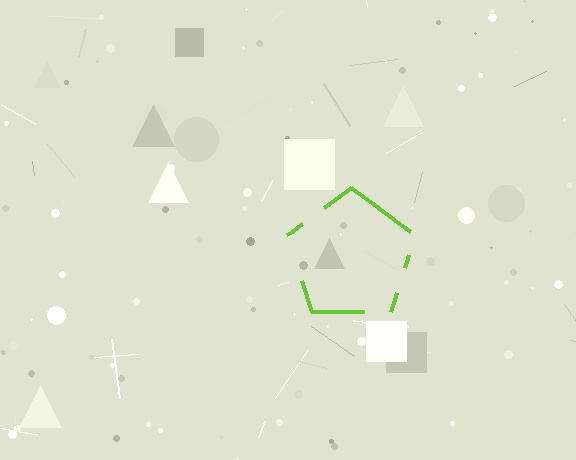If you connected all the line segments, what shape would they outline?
They would outline a pentagon.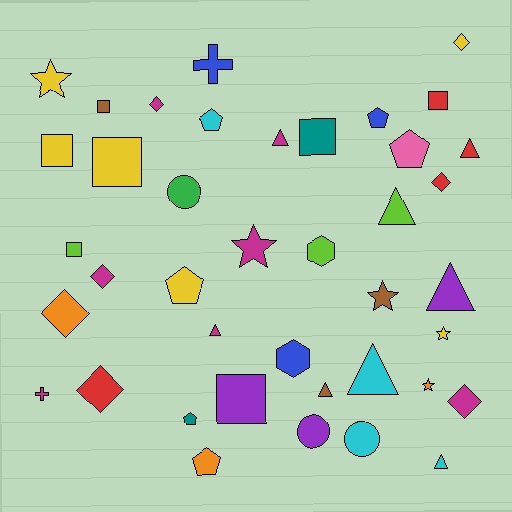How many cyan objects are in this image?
There are 4 cyan objects.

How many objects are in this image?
There are 40 objects.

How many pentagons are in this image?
There are 6 pentagons.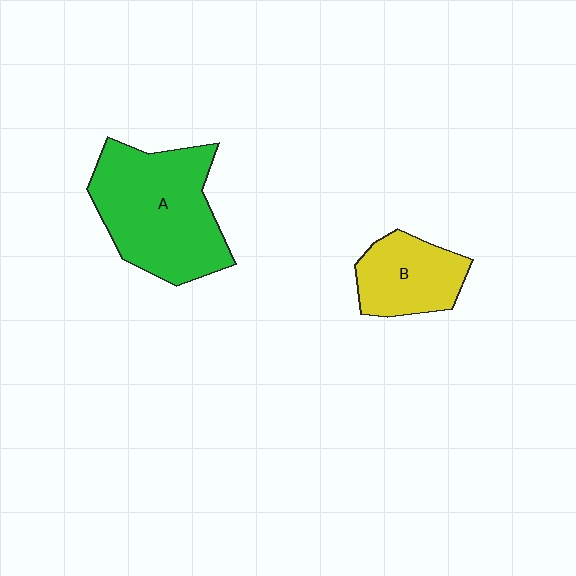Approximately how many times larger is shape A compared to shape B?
Approximately 1.9 times.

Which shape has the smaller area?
Shape B (yellow).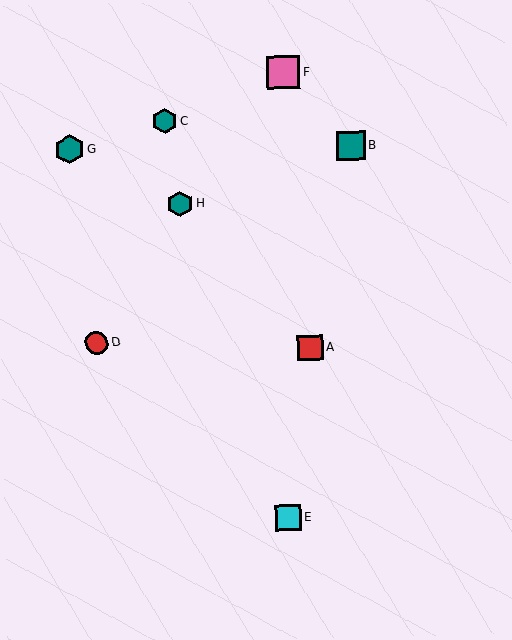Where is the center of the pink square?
The center of the pink square is at (283, 73).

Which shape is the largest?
The pink square (labeled F) is the largest.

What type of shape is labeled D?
Shape D is a red circle.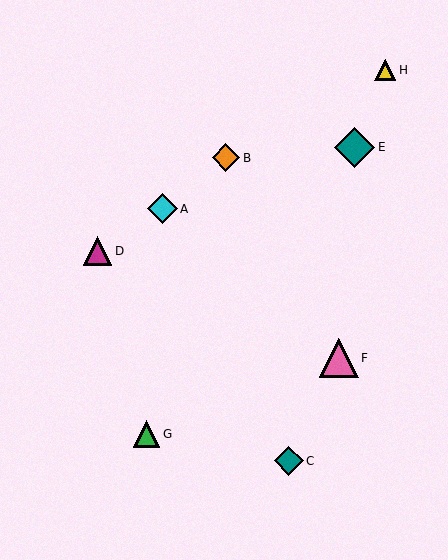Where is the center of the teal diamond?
The center of the teal diamond is at (355, 147).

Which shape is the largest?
The teal diamond (labeled E) is the largest.